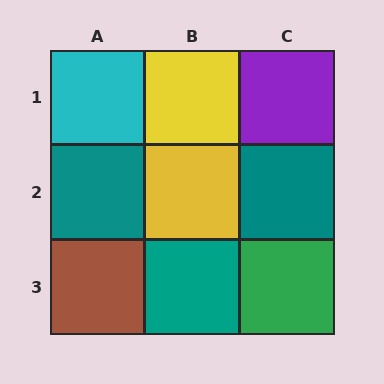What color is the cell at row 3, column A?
Brown.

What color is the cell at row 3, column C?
Green.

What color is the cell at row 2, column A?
Teal.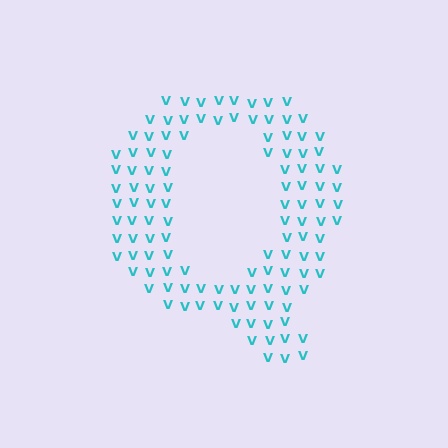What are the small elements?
The small elements are letter V's.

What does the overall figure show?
The overall figure shows the letter Q.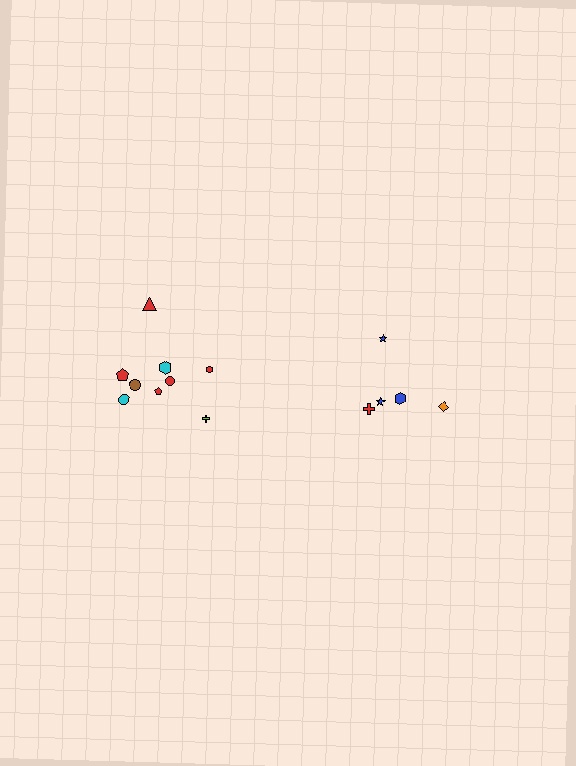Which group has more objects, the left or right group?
The left group.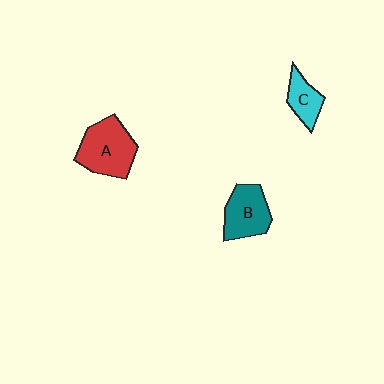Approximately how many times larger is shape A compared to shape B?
Approximately 1.3 times.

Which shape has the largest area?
Shape A (red).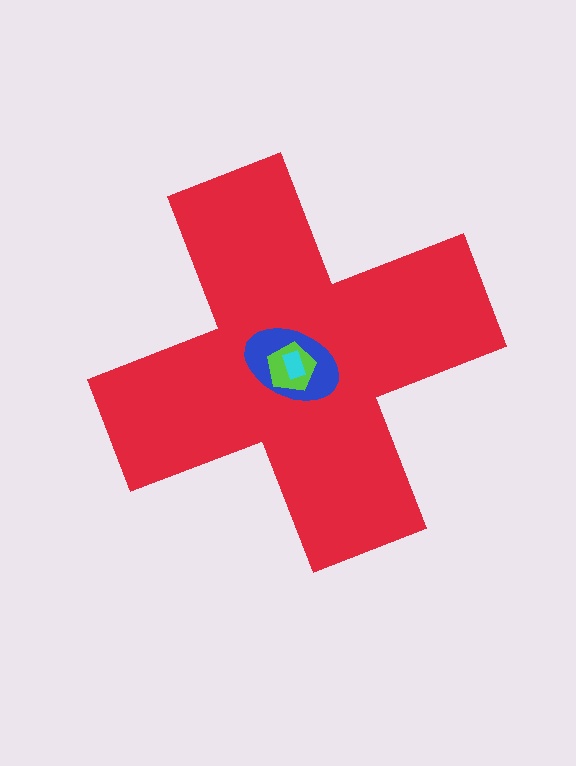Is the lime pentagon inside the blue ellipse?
Yes.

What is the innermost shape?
The cyan rectangle.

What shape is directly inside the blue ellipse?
The lime pentagon.